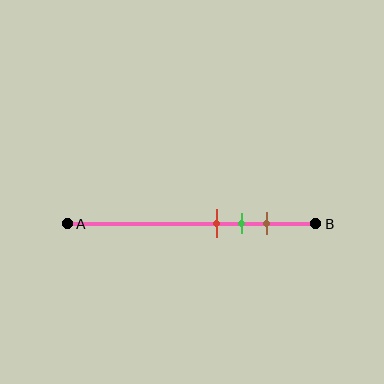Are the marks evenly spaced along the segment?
Yes, the marks are approximately evenly spaced.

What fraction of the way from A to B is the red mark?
The red mark is approximately 60% (0.6) of the way from A to B.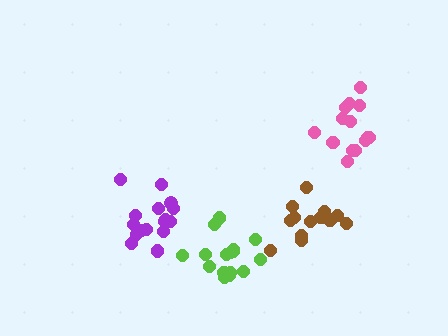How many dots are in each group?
Group 1: 13 dots, Group 2: 16 dots, Group 3: 16 dots, Group 4: 15 dots (60 total).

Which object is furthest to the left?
The purple cluster is leftmost.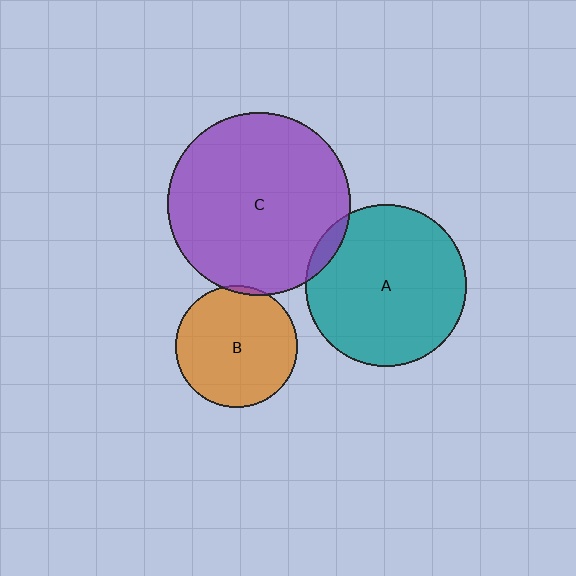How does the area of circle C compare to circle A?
Approximately 1.3 times.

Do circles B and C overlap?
Yes.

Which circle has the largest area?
Circle C (purple).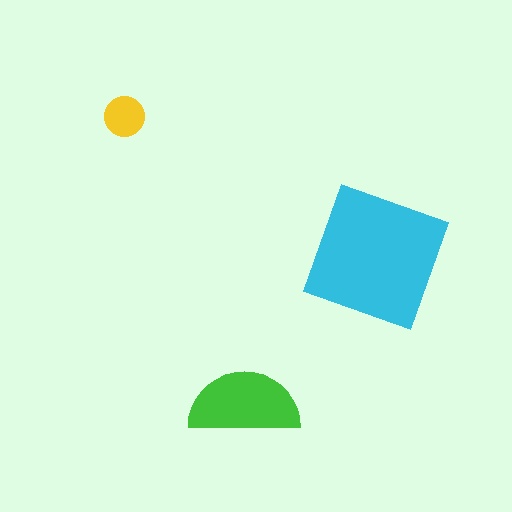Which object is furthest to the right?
The cyan square is rightmost.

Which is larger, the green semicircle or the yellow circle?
The green semicircle.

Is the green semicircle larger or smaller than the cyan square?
Smaller.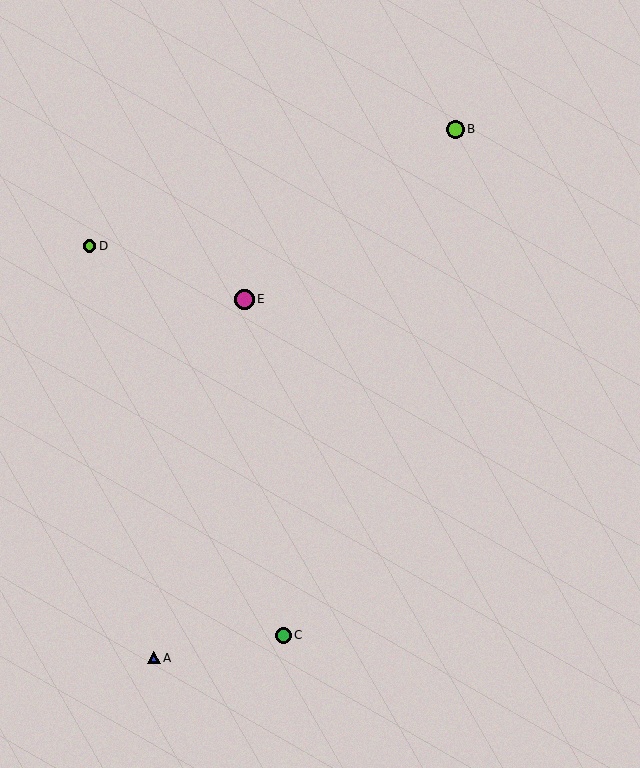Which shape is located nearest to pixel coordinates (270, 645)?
The green circle (labeled C) at (283, 635) is nearest to that location.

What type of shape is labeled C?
Shape C is a green circle.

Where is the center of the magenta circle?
The center of the magenta circle is at (244, 299).